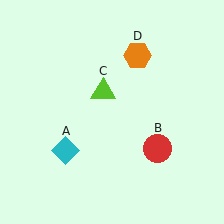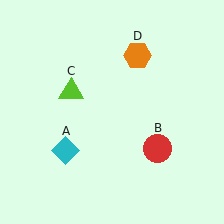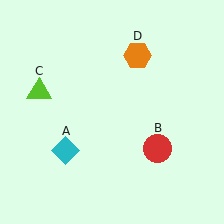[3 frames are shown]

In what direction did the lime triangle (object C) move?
The lime triangle (object C) moved left.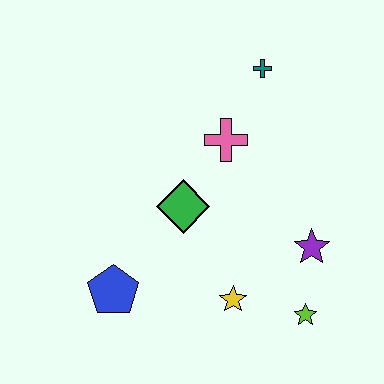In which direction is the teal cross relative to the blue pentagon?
The teal cross is above the blue pentagon.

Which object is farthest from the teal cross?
The blue pentagon is farthest from the teal cross.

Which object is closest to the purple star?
The lime star is closest to the purple star.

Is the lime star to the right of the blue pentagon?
Yes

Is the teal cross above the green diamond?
Yes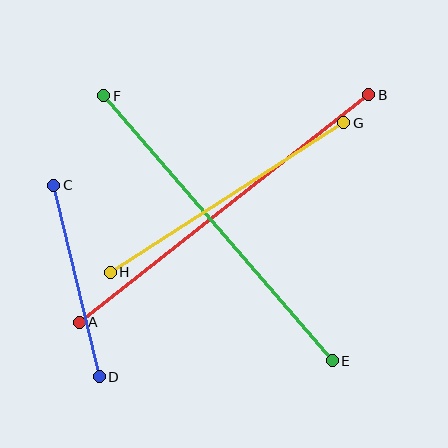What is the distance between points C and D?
The distance is approximately 197 pixels.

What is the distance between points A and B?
The distance is approximately 368 pixels.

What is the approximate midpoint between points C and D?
The midpoint is at approximately (77, 281) pixels.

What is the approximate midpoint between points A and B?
The midpoint is at approximately (224, 209) pixels.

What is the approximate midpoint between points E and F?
The midpoint is at approximately (218, 228) pixels.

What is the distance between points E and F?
The distance is approximately 350 pixels.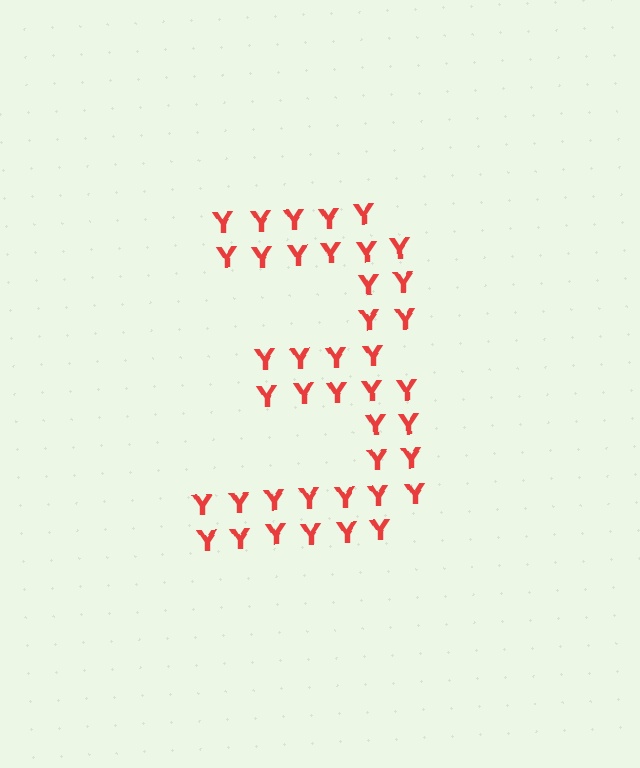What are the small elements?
The small elements are letter Y's.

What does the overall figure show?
The overall figure shows the digit 3.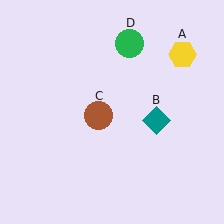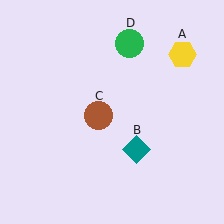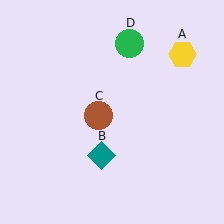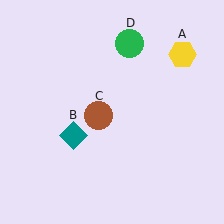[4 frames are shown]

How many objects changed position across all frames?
1 object changed position: teal diamond (object B).